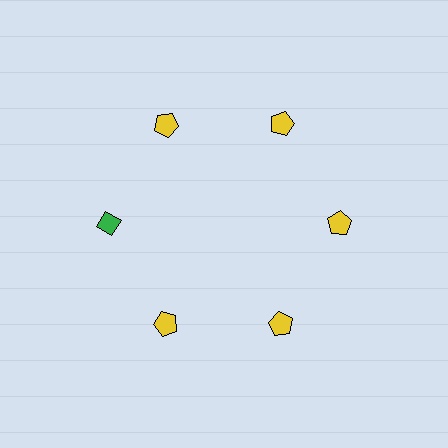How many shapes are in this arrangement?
There are 6 shapes arranged in a ring pattern.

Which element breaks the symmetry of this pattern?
The green diamond at roughly the 9 o'clock position breaks the symmetry. All other shapes are yellow pentagons.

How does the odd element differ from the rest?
It differs in both color (green instead of yellow) and shape (diamond instead of pentagon).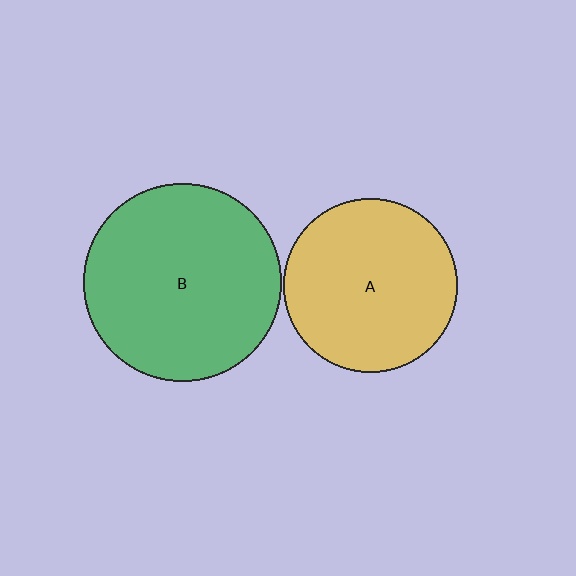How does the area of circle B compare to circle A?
Approximately 1.3 times.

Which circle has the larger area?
Circle B (green).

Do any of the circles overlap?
No, none of the circles overlap.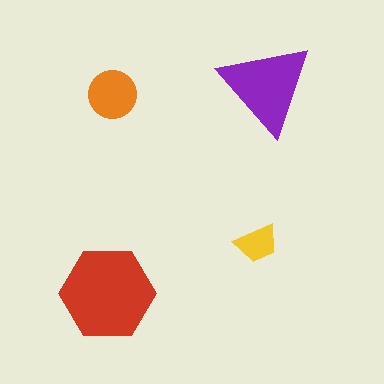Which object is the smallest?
The yellow trapezoid.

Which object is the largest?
The red hexagon.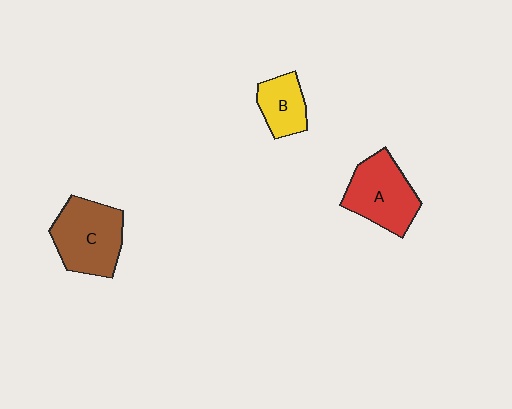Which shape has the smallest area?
Shape B (yellow).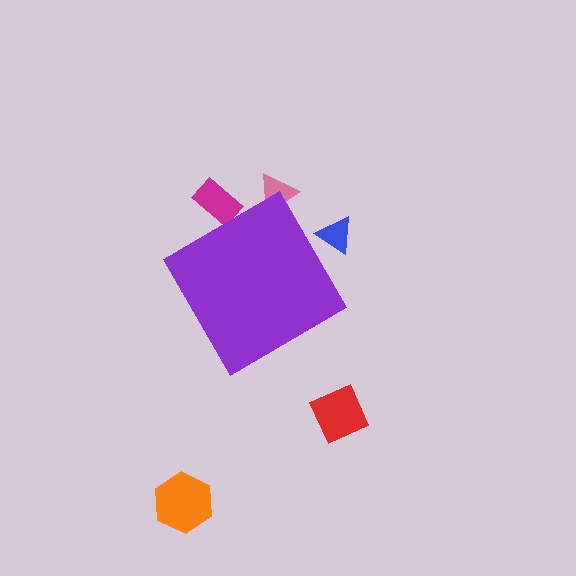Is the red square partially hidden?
No, the red square is fully visible.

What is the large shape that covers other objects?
A purple diamond.